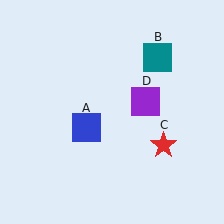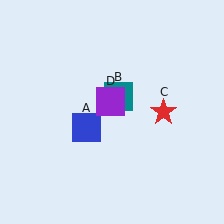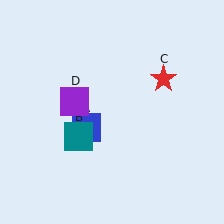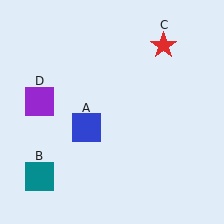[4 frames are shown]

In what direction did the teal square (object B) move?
The teal square (object B) moved down and to the left.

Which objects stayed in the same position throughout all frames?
Blue square (object A) remained stationary.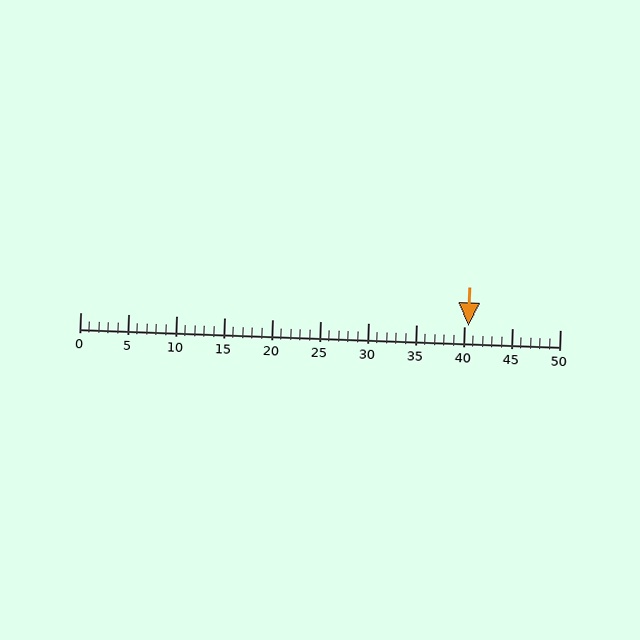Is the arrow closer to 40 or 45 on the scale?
The arrow is closer to 40.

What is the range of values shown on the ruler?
The ruler shows values from 0 to 50.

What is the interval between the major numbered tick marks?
The major tick marks are spaced 5 units apart.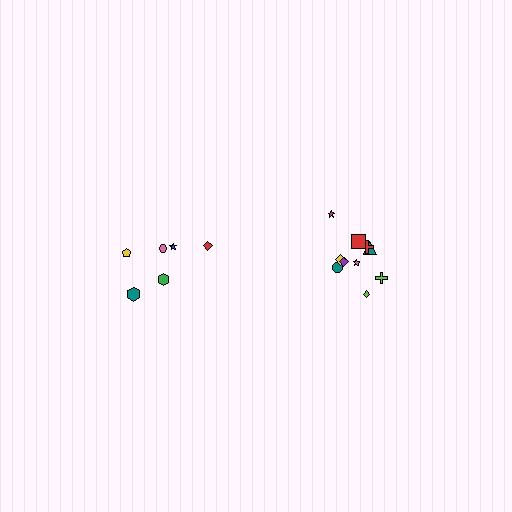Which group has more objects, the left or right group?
The right group.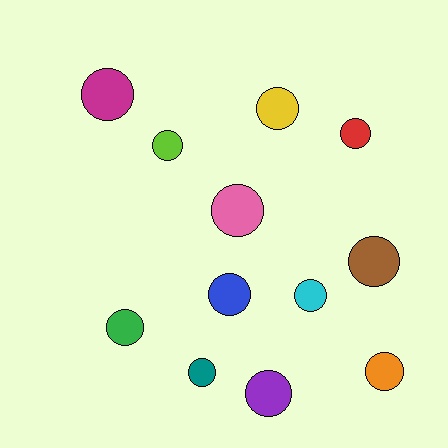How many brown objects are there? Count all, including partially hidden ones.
There is 1 brown object.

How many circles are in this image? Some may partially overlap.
There are 12 circles.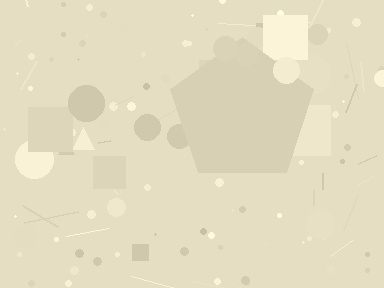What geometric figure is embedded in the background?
A pentagon is embedded in the background.